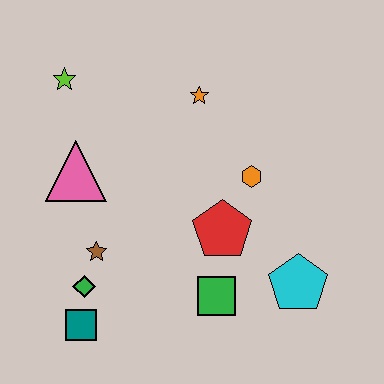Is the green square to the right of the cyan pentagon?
No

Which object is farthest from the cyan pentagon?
The lime star is farthest from the cyan pentagon.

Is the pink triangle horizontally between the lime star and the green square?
Yes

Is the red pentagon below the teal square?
No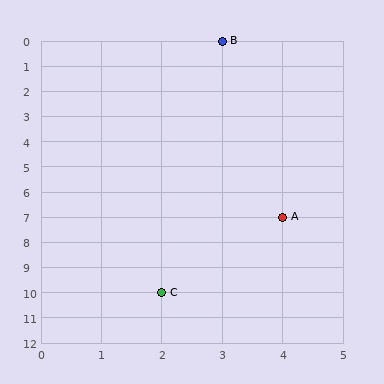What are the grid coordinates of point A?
Point A is at grid coordinates (4, 7).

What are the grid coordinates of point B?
Point B is at grid coordinates (3, 0).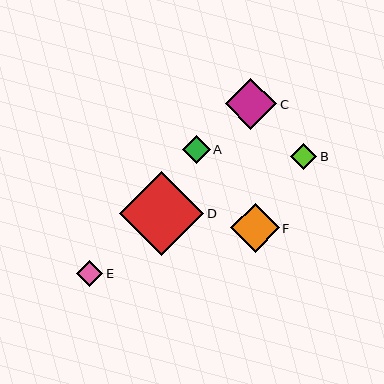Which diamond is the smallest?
Diamond B is the smallest with a size of approximately 26 pixels.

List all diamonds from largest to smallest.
From largest to smallest: D, C, F, A, E, B.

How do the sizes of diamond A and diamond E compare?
Diamond A and diamond E are approximately the same size.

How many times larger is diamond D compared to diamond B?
Diamond D is approximately 3.3 times the size of diamond B.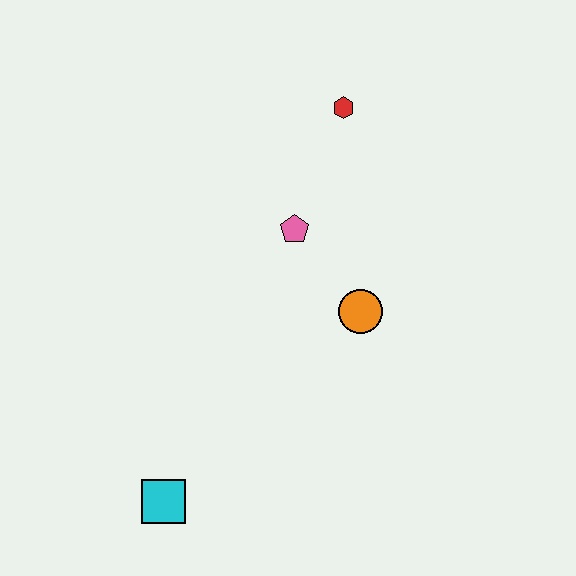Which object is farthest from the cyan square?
The red hexagon is farthest from the cyan square.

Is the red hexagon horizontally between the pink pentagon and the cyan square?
No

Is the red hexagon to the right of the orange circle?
No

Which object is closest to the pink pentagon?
The orange circle is closest to the pink pentagon.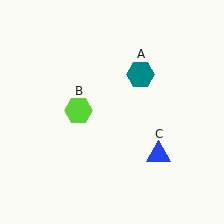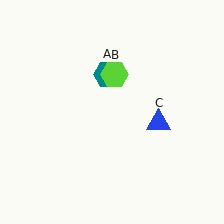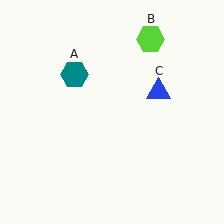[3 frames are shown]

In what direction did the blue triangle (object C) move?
The blue triangle (object C) moved up.